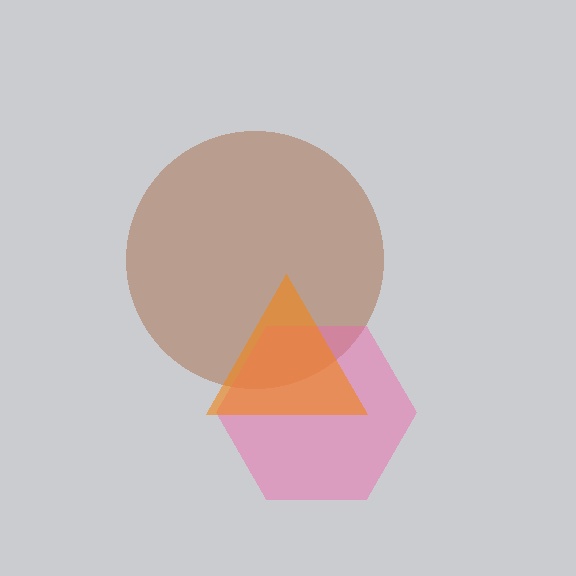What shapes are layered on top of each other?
The layered shapes are: a brown circle, a pink hexagon, an orange triangle.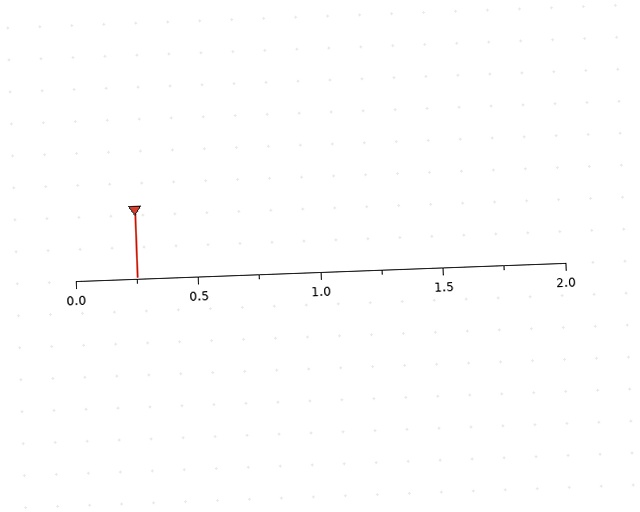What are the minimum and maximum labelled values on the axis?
The axis runs from 0.0 to 2.0.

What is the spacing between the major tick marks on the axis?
The major ticks are spaced 0.5 apart.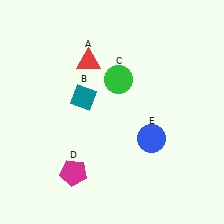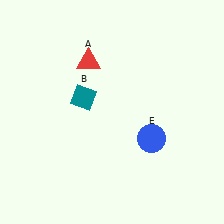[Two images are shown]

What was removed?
The green circle (C), the magenta pentagon (D) were removed in Image 2.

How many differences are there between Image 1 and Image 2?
There are 2 differences between the two images.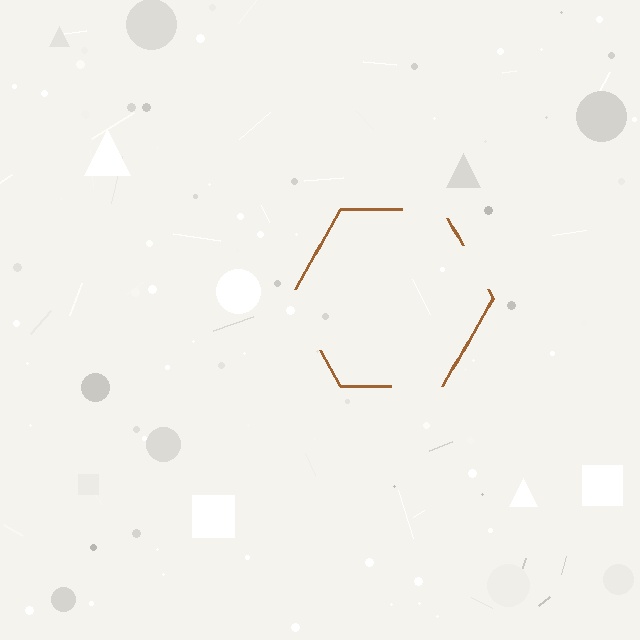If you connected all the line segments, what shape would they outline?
They would outline a hexagon.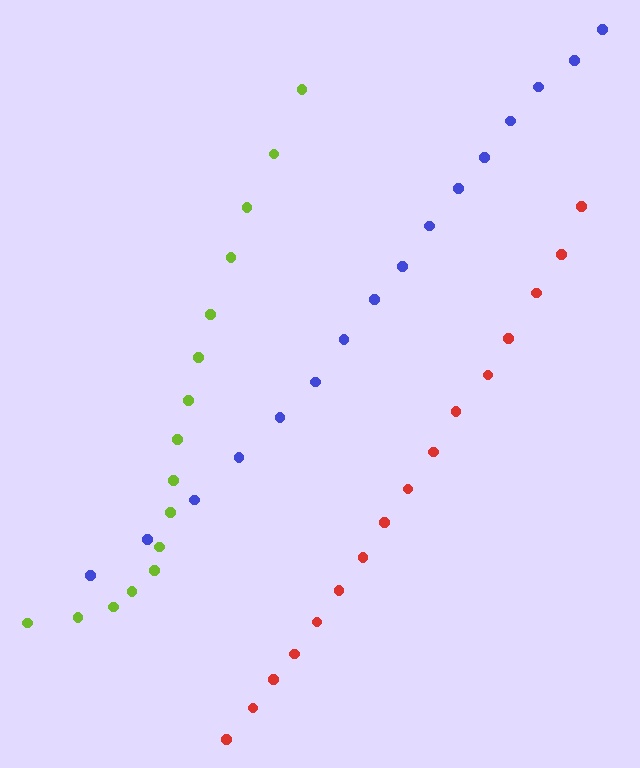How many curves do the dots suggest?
There are 3 distinct paths.